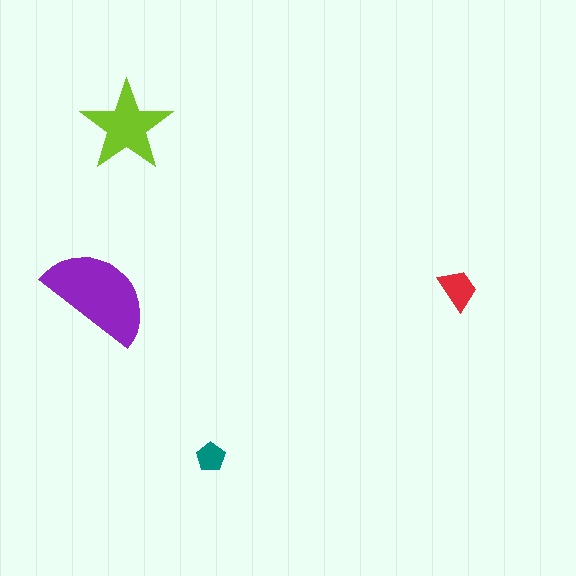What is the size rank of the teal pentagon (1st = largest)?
4th.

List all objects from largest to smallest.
The purple semicircle, the lime star, the red trapezoid, the teal pentagon.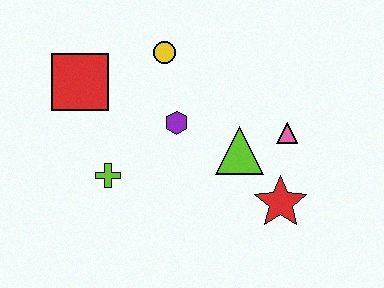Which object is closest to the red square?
The yellow circle is closest to the red square.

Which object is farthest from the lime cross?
The pink triangle is farthest from the lime cross.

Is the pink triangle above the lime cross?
Yes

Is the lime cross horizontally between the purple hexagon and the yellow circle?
No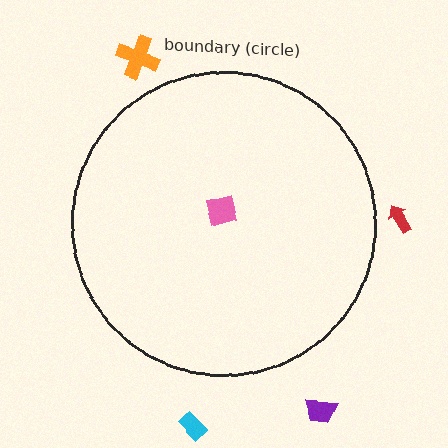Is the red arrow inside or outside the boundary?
Outside.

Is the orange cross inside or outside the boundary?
Outside.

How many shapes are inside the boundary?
1 inside, 4 outside.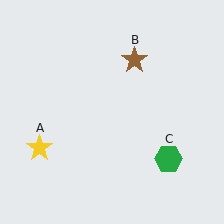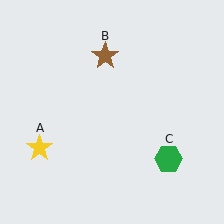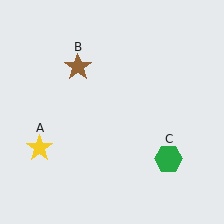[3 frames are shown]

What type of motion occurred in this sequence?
The brown star (object B) rotated counterclockwise around the center of the scene.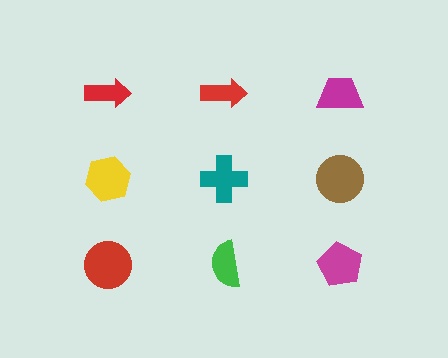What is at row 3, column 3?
A magenta pentagon.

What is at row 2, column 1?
A yellow hexagon.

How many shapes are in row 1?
3 shapes.